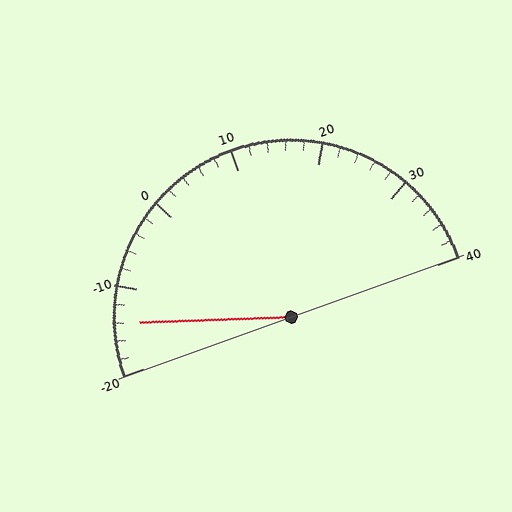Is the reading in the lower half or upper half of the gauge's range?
The reading is in the lower half of the range (-20 to 40).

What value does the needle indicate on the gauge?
The needle indicates approximately -14.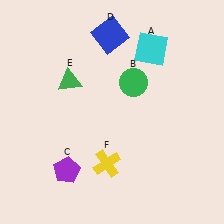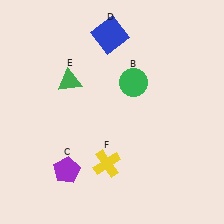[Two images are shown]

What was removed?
The cyan square (A) was removed in Image 2.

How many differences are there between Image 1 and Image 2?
There is 1 difference between the two images.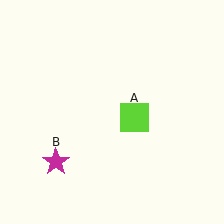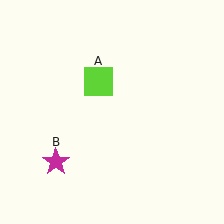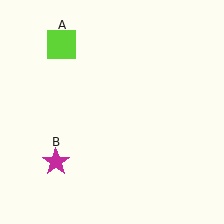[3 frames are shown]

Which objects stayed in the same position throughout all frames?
Magenta star (object B) remained stationary.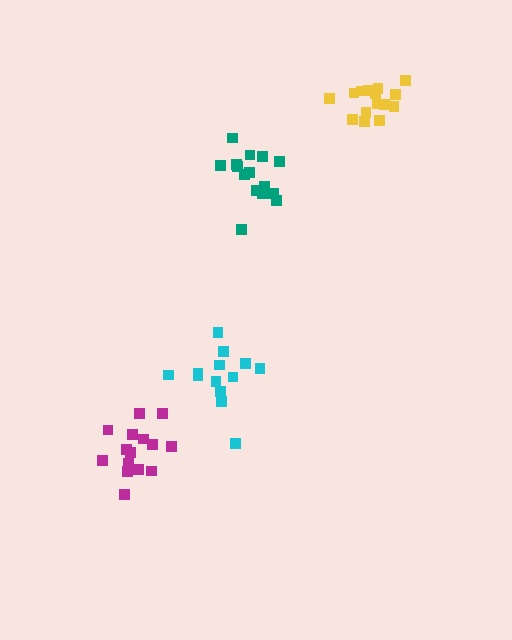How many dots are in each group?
Group 1: 15 dots, Group 2: 15 dots, Group 3: 13 dots, Group 4: 15 dots (58 total).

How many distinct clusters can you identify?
There are 4 distinct clusters.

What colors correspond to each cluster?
The clusters are colored: magenta, teal, cyan, yellow.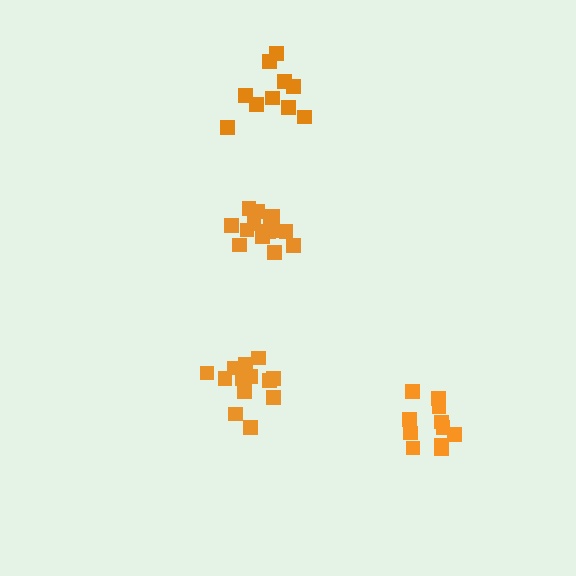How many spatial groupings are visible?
There are 4 spatial groupings.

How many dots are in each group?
Group 1: 11 dots, Group 2: 14 dots, Group 3: 14 dots, Group 4: 10 dots (49 total).